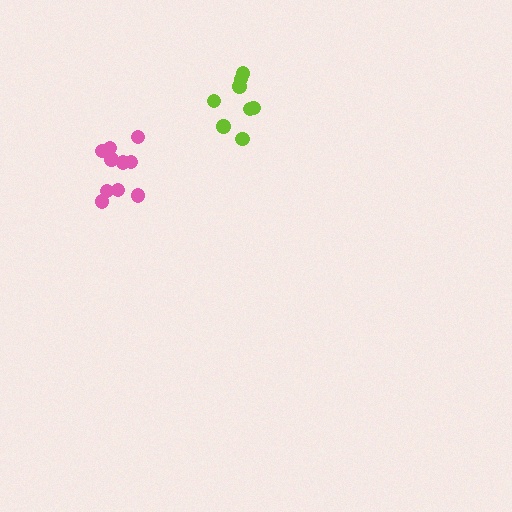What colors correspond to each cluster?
The clusters are colored: lime, pink.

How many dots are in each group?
Group 1: 8 dots, Group 2: 11 dots (19 total).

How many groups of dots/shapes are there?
There are 2 groups.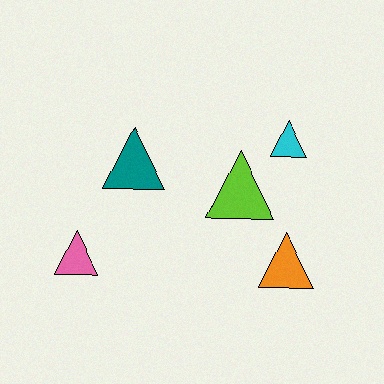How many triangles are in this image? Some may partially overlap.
There are 5 triangles.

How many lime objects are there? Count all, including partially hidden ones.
There is 1 lime object.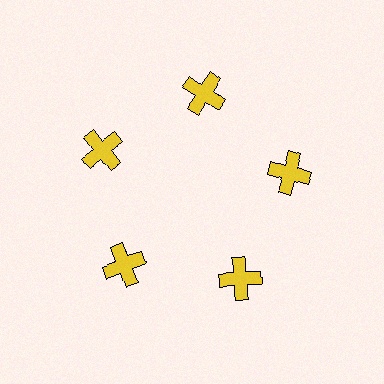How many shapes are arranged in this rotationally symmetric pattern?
There are 5 shapes, arranged in 5 groups of 1.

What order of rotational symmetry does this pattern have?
This pattern has 5-fold rotational symmetry.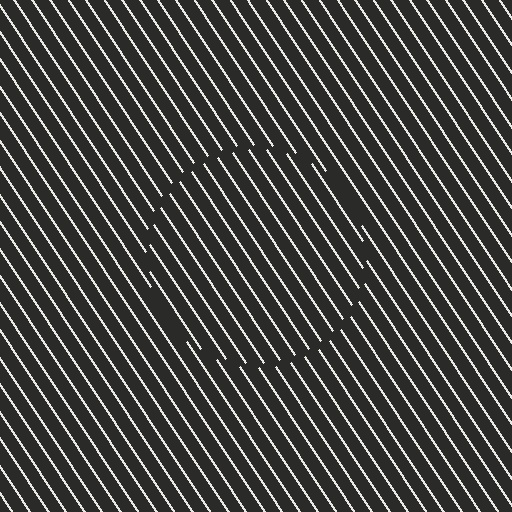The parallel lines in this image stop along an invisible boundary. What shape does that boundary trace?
An illusory circle. The interior of the shape contains the same grating, shifted by half a period — the contour is defined by the phase discontinuity where line-ends from the inner and outer gratings abut.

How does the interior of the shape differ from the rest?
The interior of the shape contains the same grating, shifted by half a period — the contour is defined by the phase discontinuity where line-ends from the inner and outer gratings abut.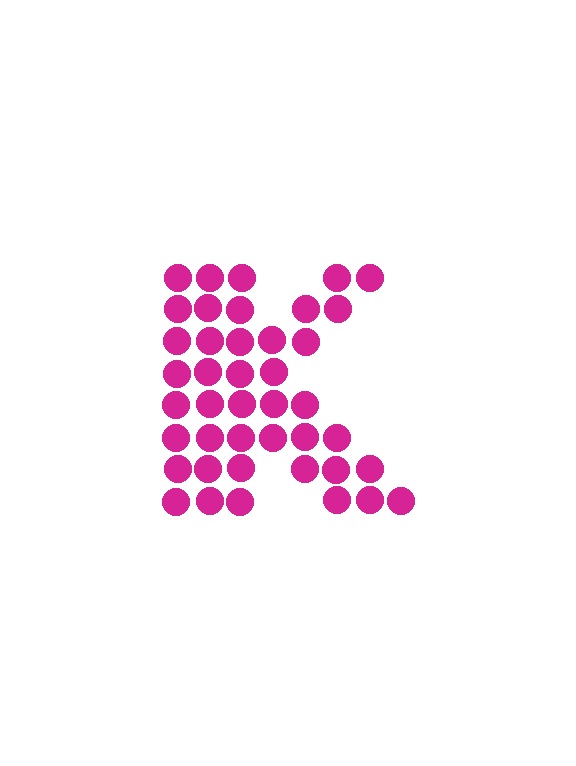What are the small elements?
The small elements are circles.